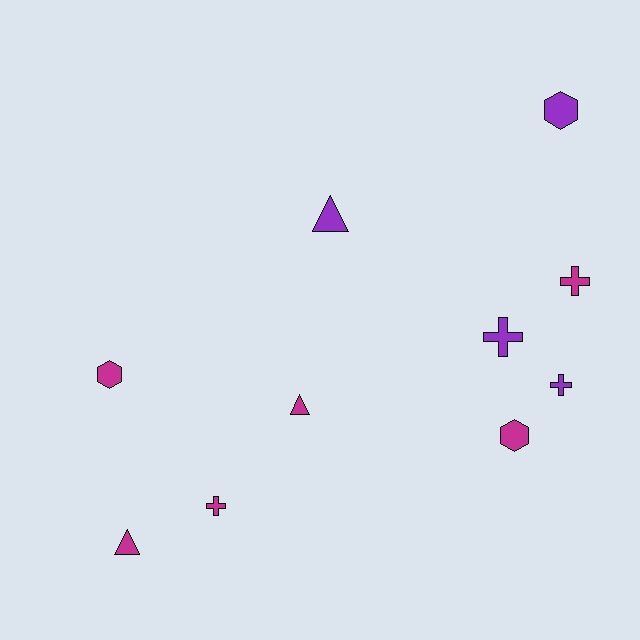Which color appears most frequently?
Magenta, with 6 objects.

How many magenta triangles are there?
There are 2 magenta triangles.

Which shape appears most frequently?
Cross, with 4 objects.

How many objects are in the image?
There are 10 objects.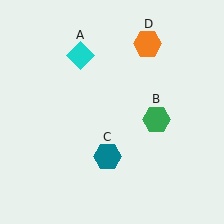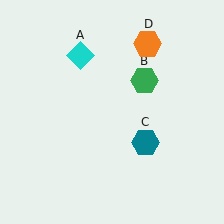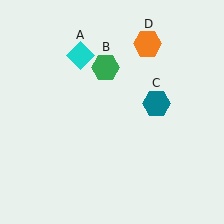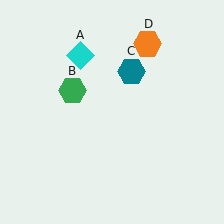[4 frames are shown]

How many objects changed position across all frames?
2 objects changed position: green hexagon (object B), teal hexagon (object C).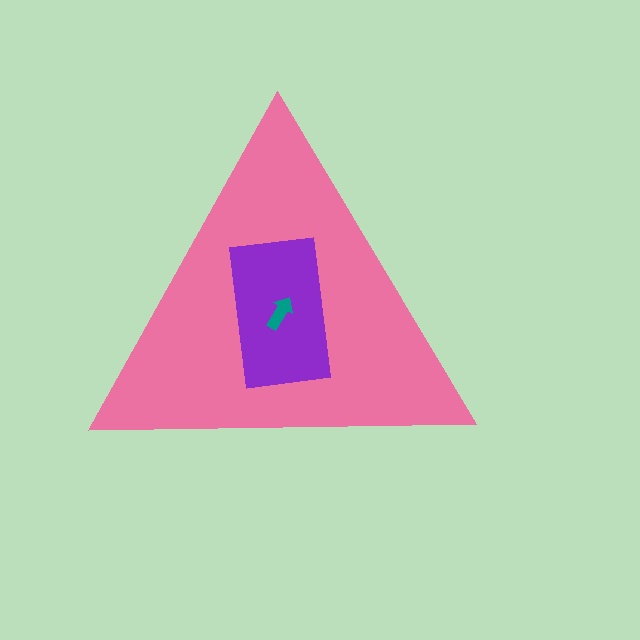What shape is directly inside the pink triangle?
The purple rectangle.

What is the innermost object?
The teal arrow.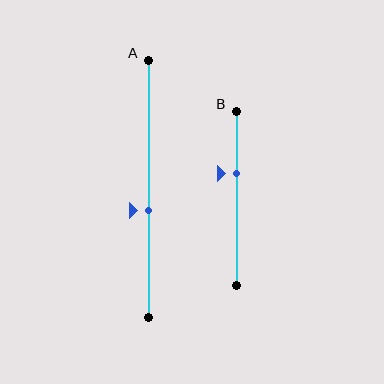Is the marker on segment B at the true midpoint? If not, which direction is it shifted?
No, the marker on segment B is shifted upward by about 15% of the segment length.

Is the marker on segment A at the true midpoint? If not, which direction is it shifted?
No, the marker on segment A is shifted downward by about 8% of the segment length.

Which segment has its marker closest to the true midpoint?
Segment A has its marker closest to the true midpoint.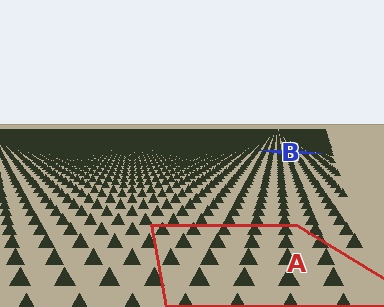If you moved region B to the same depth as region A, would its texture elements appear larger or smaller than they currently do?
They would appear larger. At a closer depth, the same texture elements are projected at a bigger on-screen size.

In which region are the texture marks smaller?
The texture marks are smaller in region B, because it is farther away.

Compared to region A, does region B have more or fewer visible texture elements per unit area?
Region B has more texture elements per unit area — they are packed more densely because it is farther away.